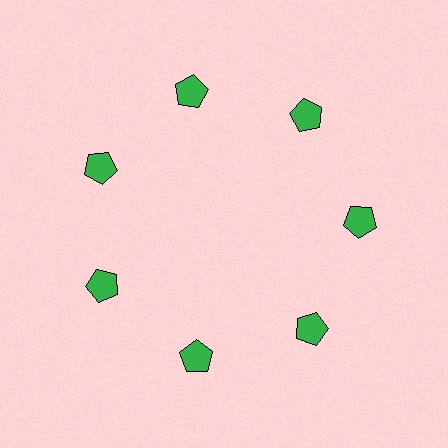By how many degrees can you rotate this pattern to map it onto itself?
The pattern maps onto itself every 51 degrees of rotation.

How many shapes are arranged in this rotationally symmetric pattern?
There are 7 shapes, arranged in 7 groups of 1.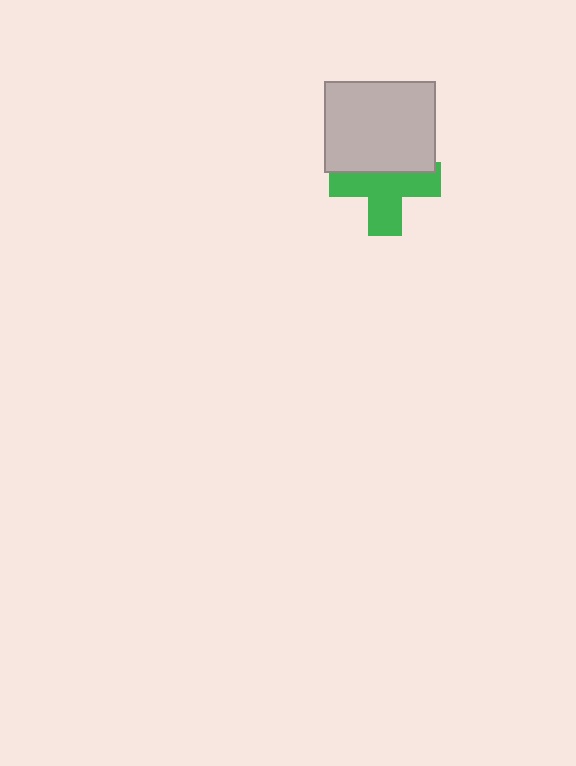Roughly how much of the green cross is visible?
About half of it is visible (roughly 61%).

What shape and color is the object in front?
The object in front is a light gray rectangle.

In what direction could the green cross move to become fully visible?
The green cross could move down. That would shift it out from behind the light gray rectangle entirely.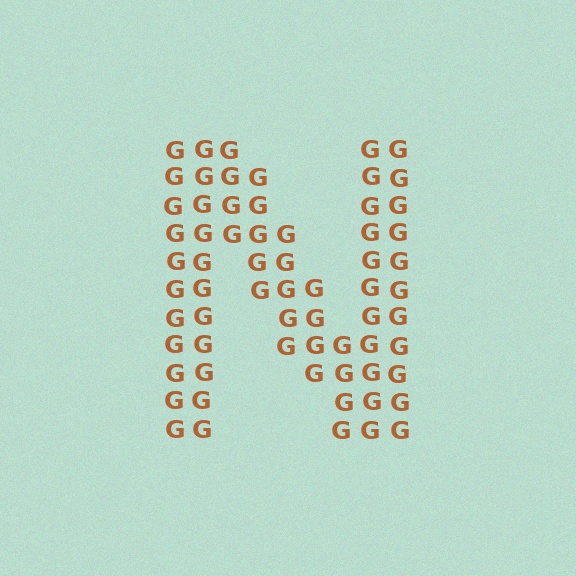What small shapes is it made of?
It is made of small letter G's.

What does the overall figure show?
The overall figure shows the letter N.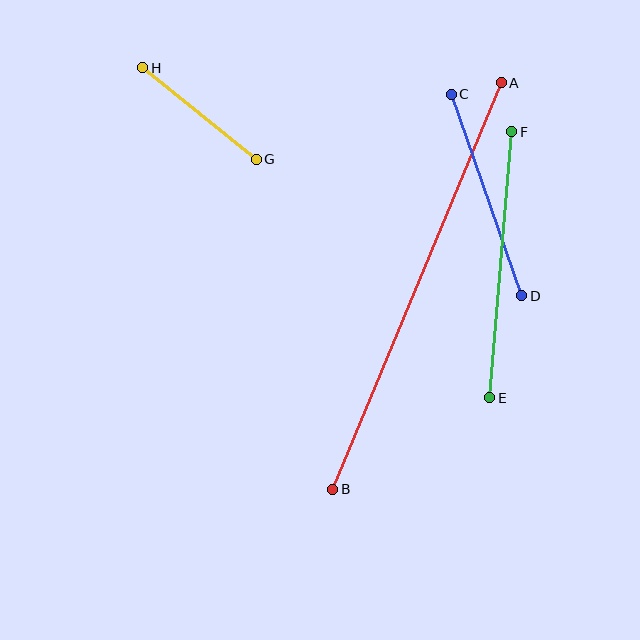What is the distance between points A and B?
The distance is approximately 440 pixels.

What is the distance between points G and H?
The distance is approximately 146 pixels.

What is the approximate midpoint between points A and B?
The midpoint is at approximately (417, 286) pixels.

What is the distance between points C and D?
The distance is approximately 214 pixels.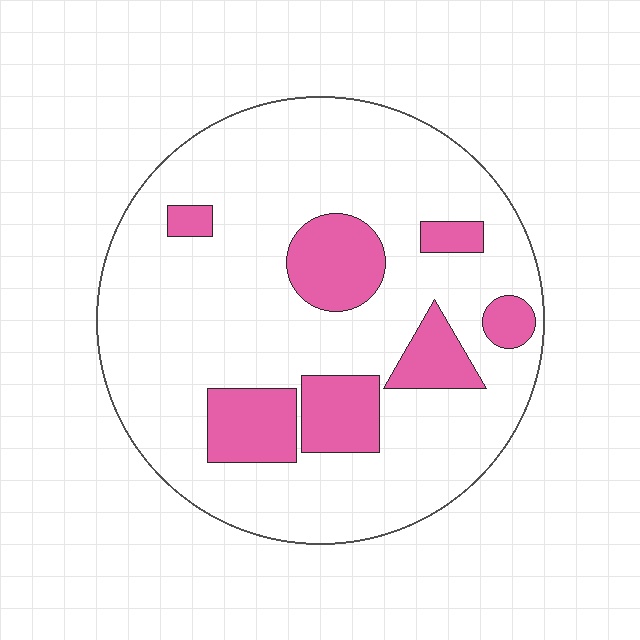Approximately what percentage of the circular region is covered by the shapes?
Approximately 20%.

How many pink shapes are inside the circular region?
7.